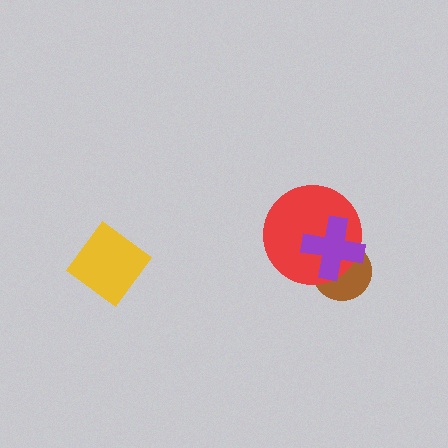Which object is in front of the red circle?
The purple cross is in front of the red circle.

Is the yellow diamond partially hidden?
No, no other shape covers it.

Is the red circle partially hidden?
Yes, it is partially covered by another shape.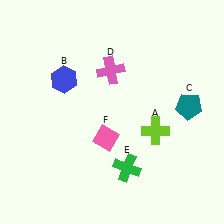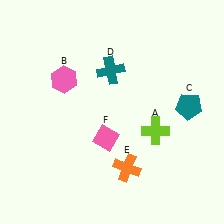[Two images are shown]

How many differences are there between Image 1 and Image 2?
There are 3 differences between the two images.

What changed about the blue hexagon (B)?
In Image 1, B is blue. In Image 2, it changed to pink.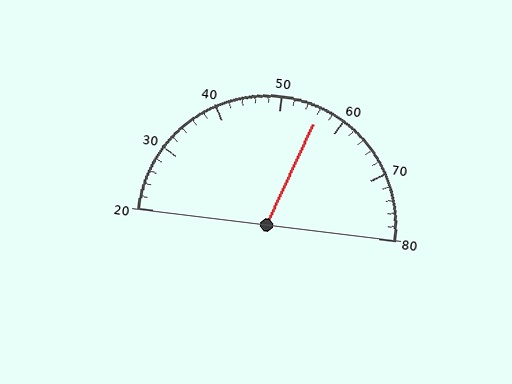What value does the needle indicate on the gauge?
The needle indicates approximately 56.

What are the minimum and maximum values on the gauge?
The gauge ranges from 20 to 80.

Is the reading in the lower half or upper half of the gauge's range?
The reading is in the upper half of the range (20 to 80).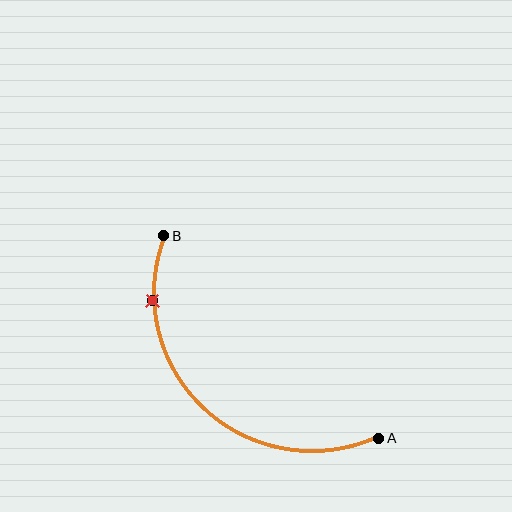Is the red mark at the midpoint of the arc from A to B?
No. The red mark lies on the arc but is closer to endpoint B. The arc midpoint would be at the point on the curve equidistant along the arc from both A and B.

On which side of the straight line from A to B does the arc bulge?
The arc bulges below and to the left of the straight line connecting A and B.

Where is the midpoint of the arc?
The arc midpoint is the point on the curve farthest from the straight line joining A and B. It sits below and to the left of that line.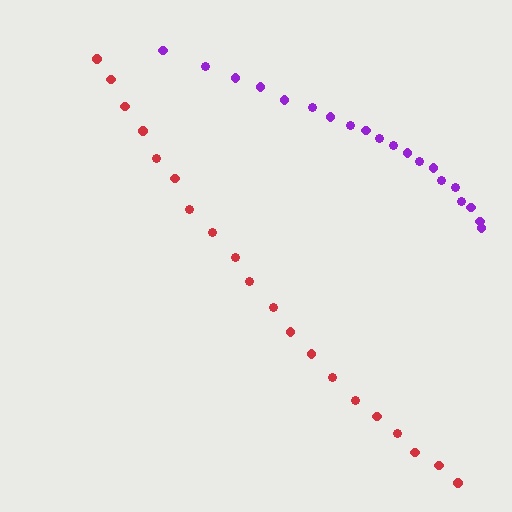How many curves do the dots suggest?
There are 2 distinct paths.